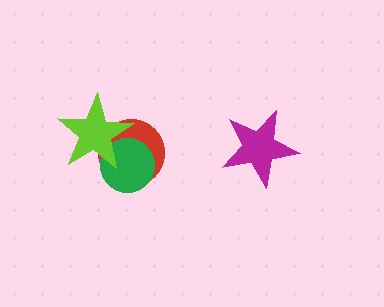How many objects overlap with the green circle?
2 objects overlap with the green circle.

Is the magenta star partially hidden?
No, no other shape covers it.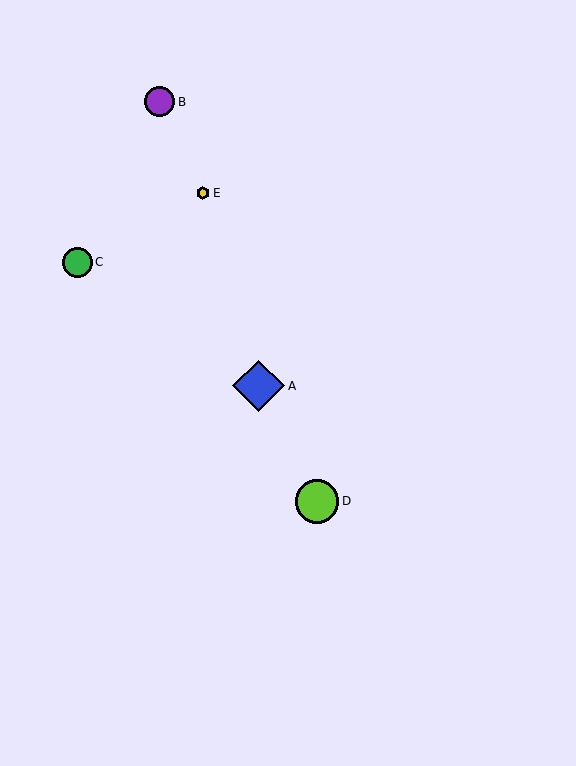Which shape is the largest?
The blue diamond (labeled A) is the largest.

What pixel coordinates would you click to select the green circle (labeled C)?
Click at (77, 262) to select the green circle C.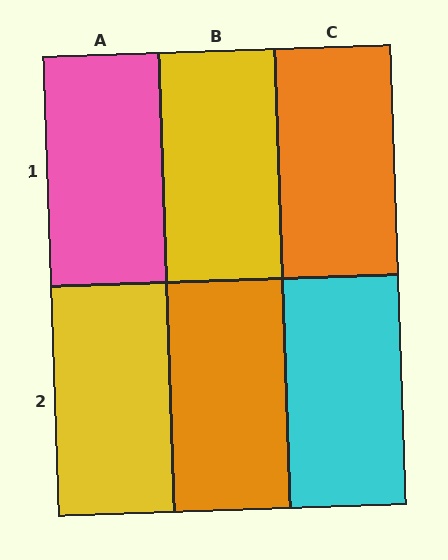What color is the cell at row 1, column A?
Pink.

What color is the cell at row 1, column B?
Yellow.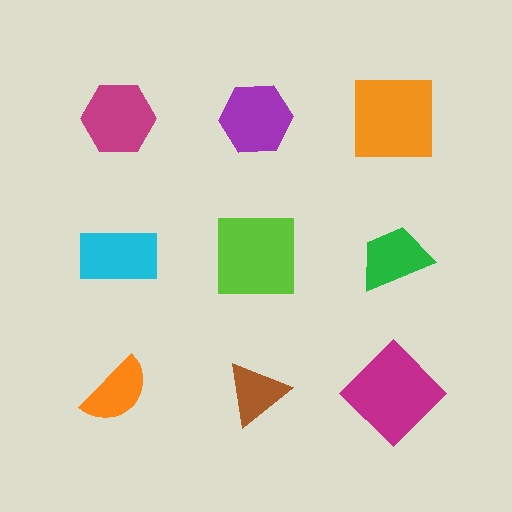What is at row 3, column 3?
A magenta diamond.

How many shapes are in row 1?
3 shapes.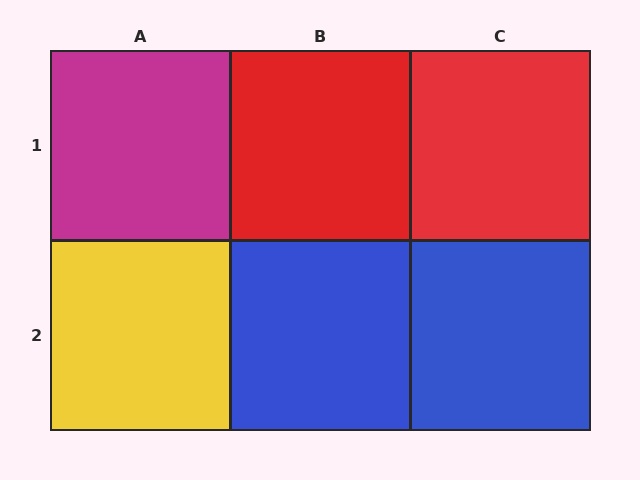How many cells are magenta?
1 cell is magenta.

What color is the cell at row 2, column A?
Yellow.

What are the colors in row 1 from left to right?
Magenta, red, red.